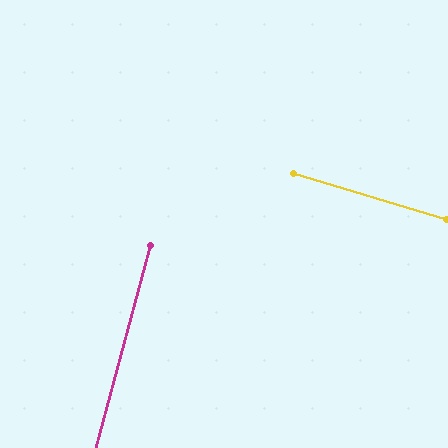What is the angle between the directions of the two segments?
Approximately 88 degrees.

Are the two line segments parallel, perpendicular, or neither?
Perpendicular — they meet at approximately 88°.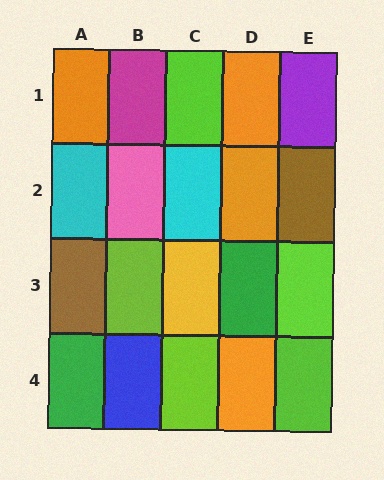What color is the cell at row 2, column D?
Orange.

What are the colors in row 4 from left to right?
Green, blue, lime, orange, lime.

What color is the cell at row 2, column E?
Brown.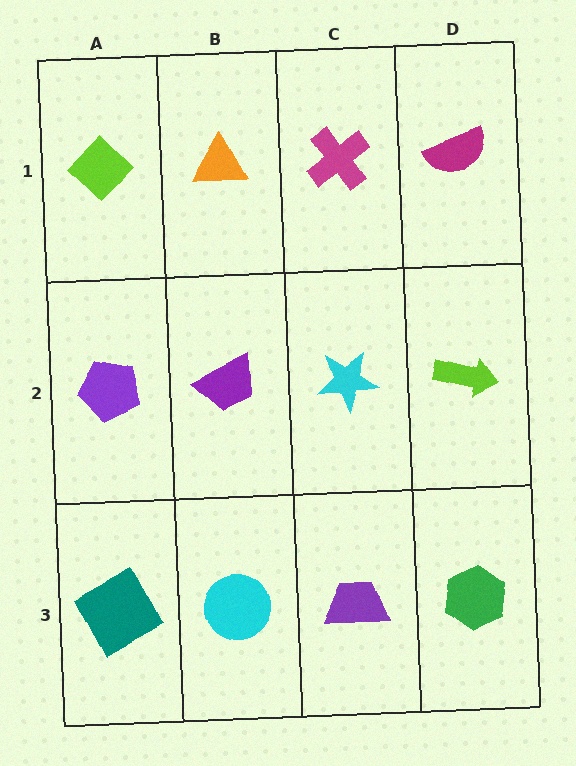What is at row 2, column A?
A purple pentagon.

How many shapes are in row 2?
4 shapes.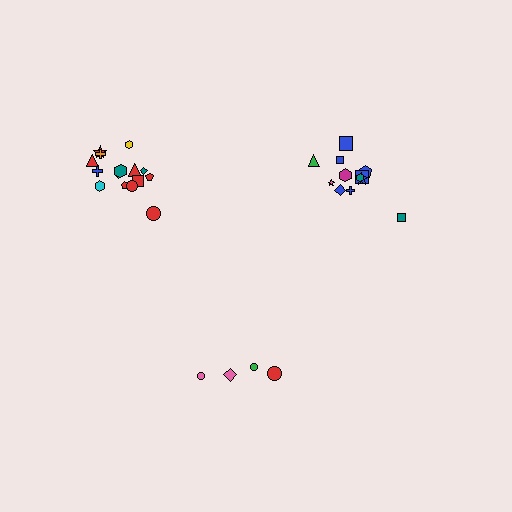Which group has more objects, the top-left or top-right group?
The top-left group.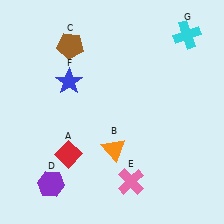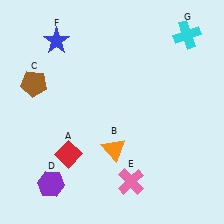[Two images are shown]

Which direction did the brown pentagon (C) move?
The brown pentagon (C) moved down.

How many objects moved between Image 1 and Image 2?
2 objects moved between the two images.